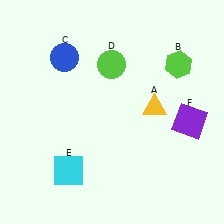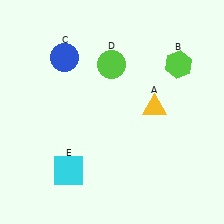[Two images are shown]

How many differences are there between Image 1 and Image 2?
There is 1 difference between the two images.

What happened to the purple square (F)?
The purple square (F) was removed in Image 2. It was in the bottom-right area of Image 1.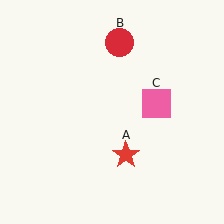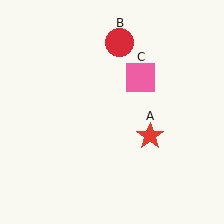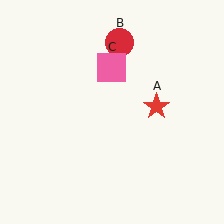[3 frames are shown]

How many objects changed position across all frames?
2 objects changed position: red star (object A), pink square (object C).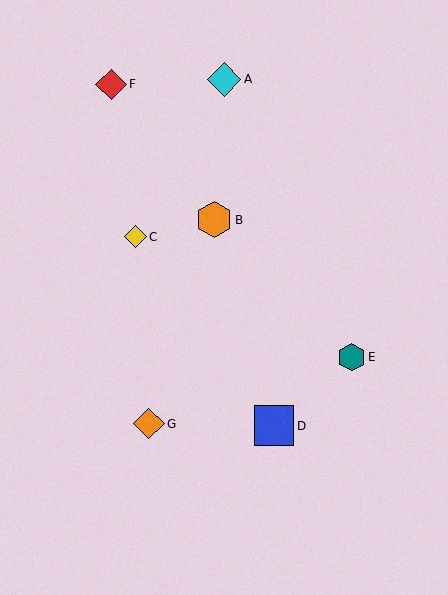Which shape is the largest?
The blue square (labeled D) is the largest.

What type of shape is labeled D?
Shape D is a blue square.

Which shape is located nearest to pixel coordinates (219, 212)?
The orange hexagon (labeled B) at (214, 220) is nearest to that location.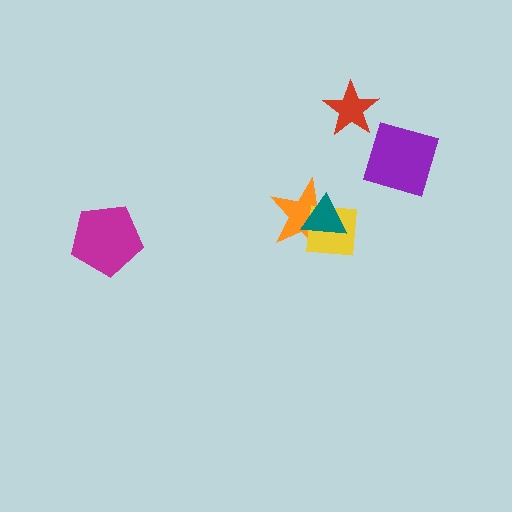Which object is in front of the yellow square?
The teal triangle is in front of the yellow square.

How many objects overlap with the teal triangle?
2 objects overlap with the teal triangle.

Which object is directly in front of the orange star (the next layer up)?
The yellow square is directly in front of the orange star.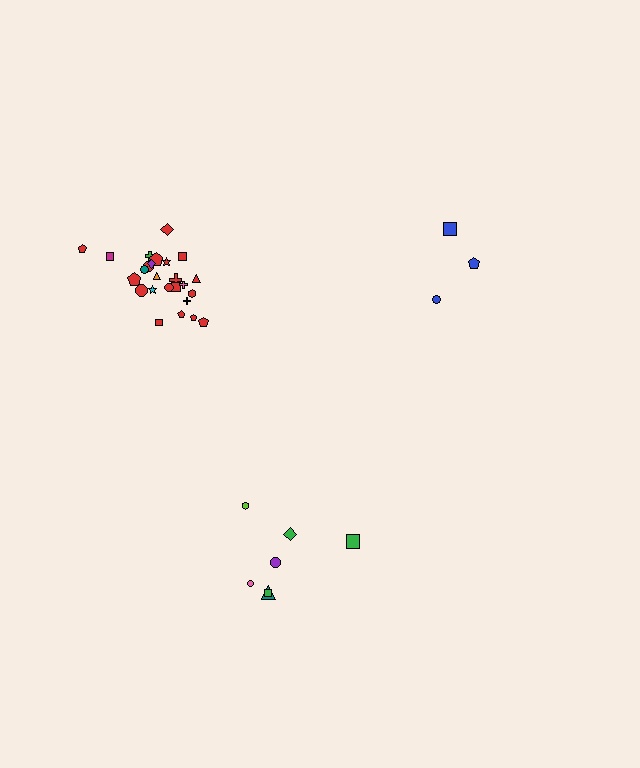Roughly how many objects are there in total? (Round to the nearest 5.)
Roughly 35 objects in total.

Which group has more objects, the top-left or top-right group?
The top-left group.